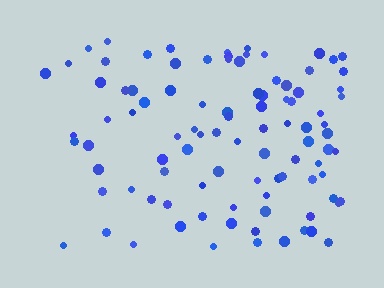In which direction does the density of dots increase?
From left to right, with the right side densest.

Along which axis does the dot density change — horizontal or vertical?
Horizontal.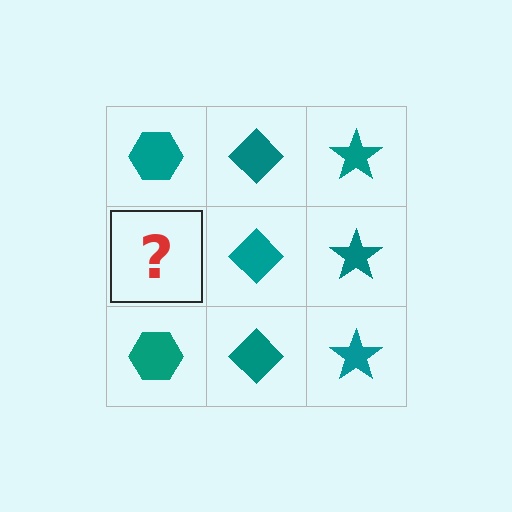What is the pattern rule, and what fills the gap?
The rule is that each column has a consistent shape. The gap should be filled with a teal hexagon.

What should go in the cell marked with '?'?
The missing cell should contain a teal hexagon.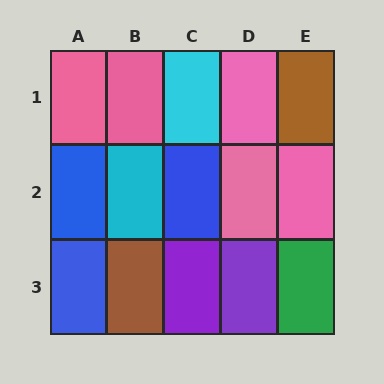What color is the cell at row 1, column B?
Pink.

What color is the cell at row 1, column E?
Brown.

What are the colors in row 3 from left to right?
Blue, brown, purple, purple, green.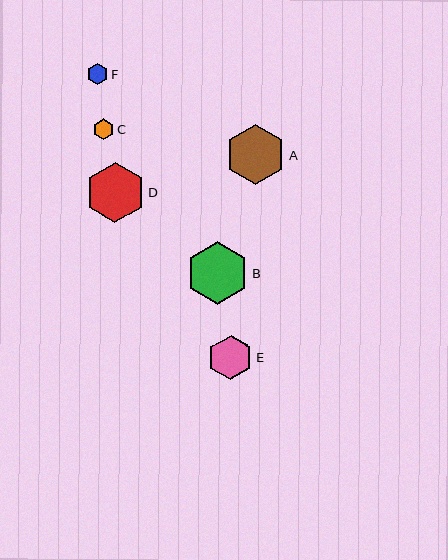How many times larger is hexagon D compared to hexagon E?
Hexagon D is approximately 1.3 times the size of hexagon E.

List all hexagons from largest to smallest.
From largest to smallest: B, D, A, E, C, F.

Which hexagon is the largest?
Hexagon B is the largest with a size of approximately 62 pixels.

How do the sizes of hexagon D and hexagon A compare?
Hexagon D and hexagon A are approximately the same size.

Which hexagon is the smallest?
Hexagon F is the smallest with a size of approximately 21 pixels.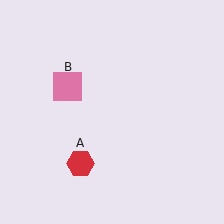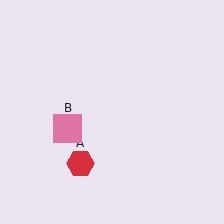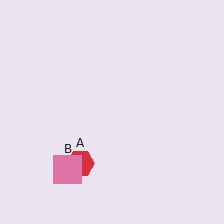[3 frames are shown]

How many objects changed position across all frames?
1 object changed position: pink square (object B).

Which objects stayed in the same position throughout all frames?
Red hexagon (object A) remained stationary.